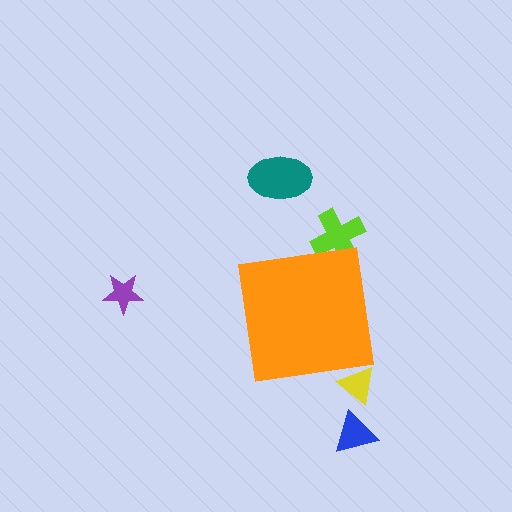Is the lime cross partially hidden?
Yes, the lime cross is partially hidden behind the orange square.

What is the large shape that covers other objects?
An orange square.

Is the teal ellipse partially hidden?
No, the teal ellipse is fully visible.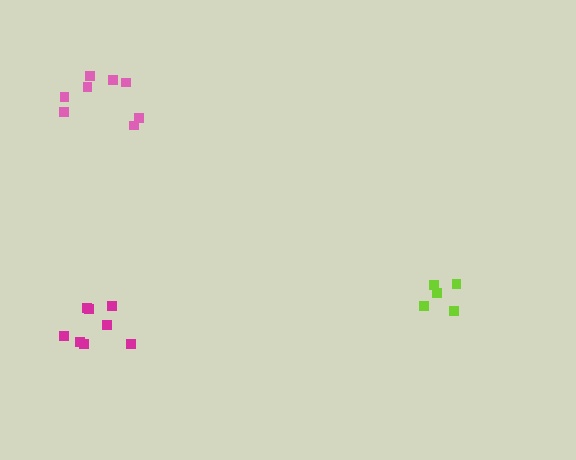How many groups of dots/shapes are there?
There are 3 groups.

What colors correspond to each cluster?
The clusters are colored: lime, magenta, pink.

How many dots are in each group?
Group 1: 5 dots, Group 2: 8 dots, Group 3: 8 dots (21 total).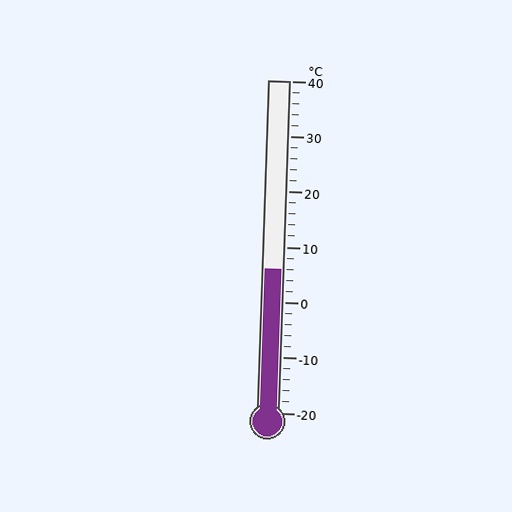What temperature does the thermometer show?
The thermometer shows approximately 6°C.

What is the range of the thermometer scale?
The thermometer scale ranges from -20°C to 40°C.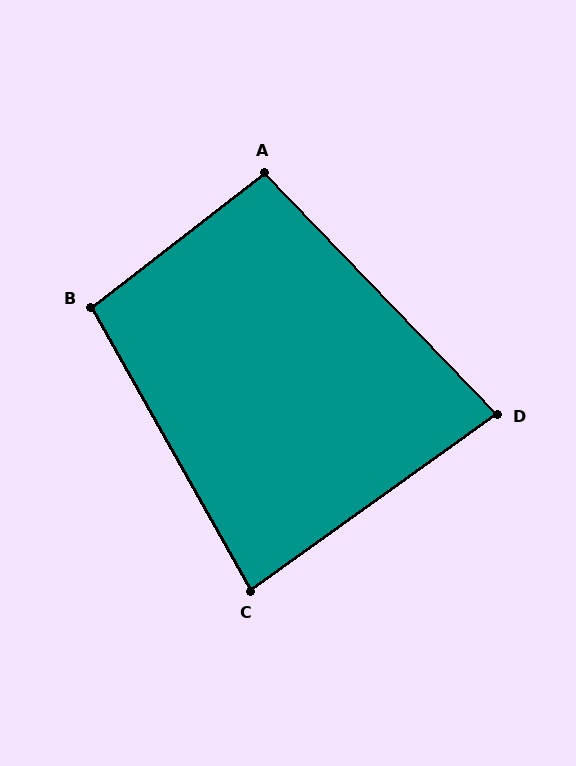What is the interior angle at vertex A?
Approximately 96 degrees (obtuse).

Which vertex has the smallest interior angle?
D, at approximately 82 degrees.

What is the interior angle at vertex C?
Approximately 84 degrees (acute).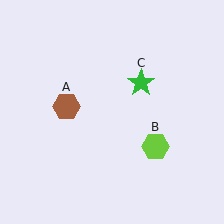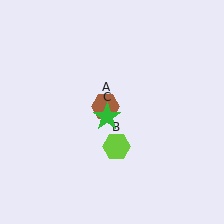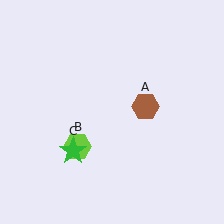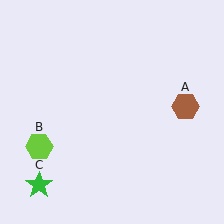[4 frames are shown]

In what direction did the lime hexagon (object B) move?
The lime hexagon (object B) moved left.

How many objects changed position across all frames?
3 objects changed position: brown hexagon (object A), lime hexagon (object B), green star (object C).